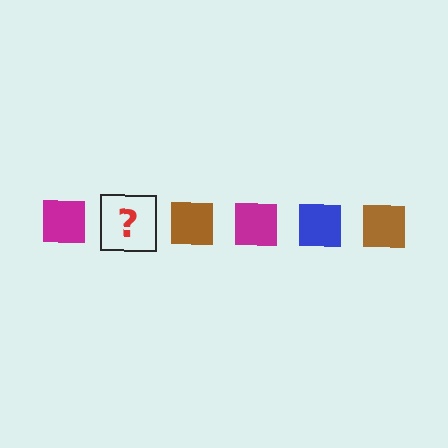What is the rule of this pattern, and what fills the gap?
The rule is that the pattern cycles through magenta, blue, brown squares. The gap should be filled with a blue square.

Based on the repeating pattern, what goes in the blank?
The blank should be a blue square.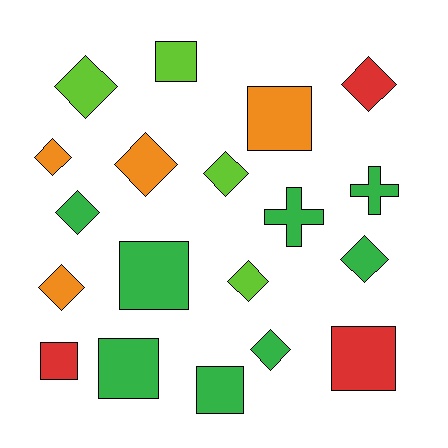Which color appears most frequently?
Green, with 8 objects.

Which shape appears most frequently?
Diamond, with 10 objects.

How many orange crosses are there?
There are no orange crosses.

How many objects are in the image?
There are 19 objects.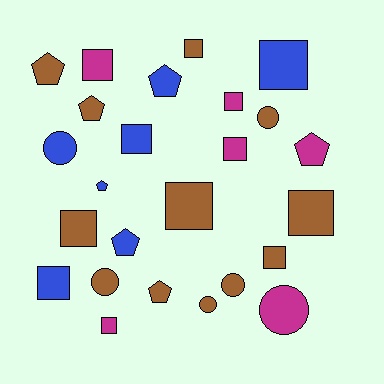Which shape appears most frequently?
Square, with 12 objects.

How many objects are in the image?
There are 25 objects.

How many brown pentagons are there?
There are 3 brown pentagons.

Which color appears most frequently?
Brown, with 12 objects.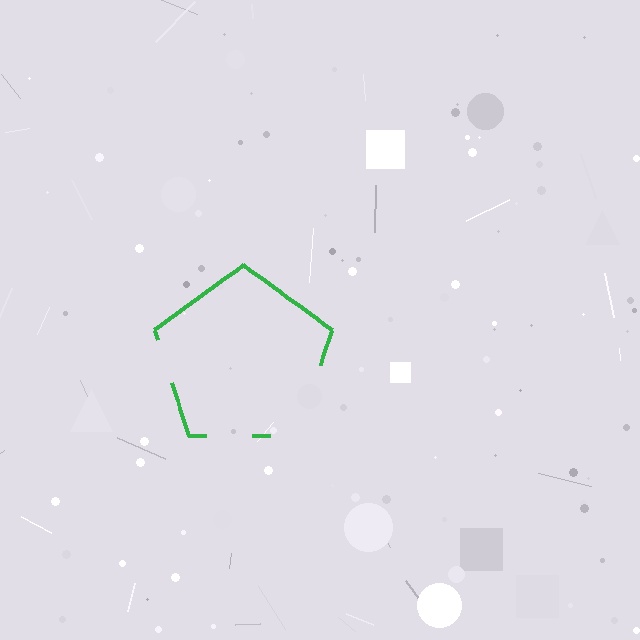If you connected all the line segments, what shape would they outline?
They would outline a pentagon.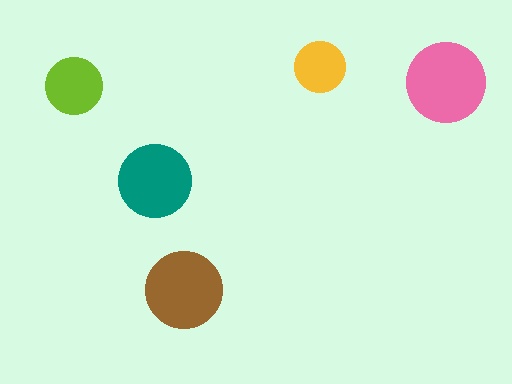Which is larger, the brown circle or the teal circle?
The brown one.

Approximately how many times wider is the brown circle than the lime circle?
About 1.5 times wider.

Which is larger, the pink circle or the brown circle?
The pink one.